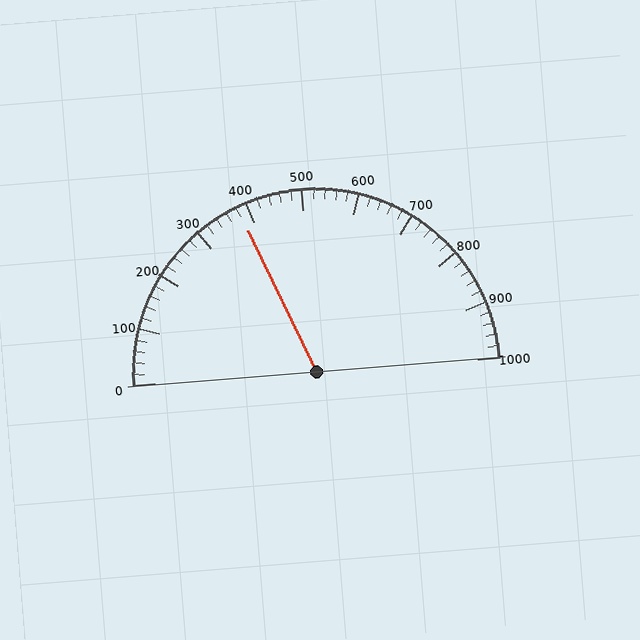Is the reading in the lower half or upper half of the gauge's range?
The reading is in the lower half of the range (0 to 1000).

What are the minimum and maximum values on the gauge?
The gauge ranges from 0 to 1000.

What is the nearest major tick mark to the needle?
The nearest major tick mark is 400.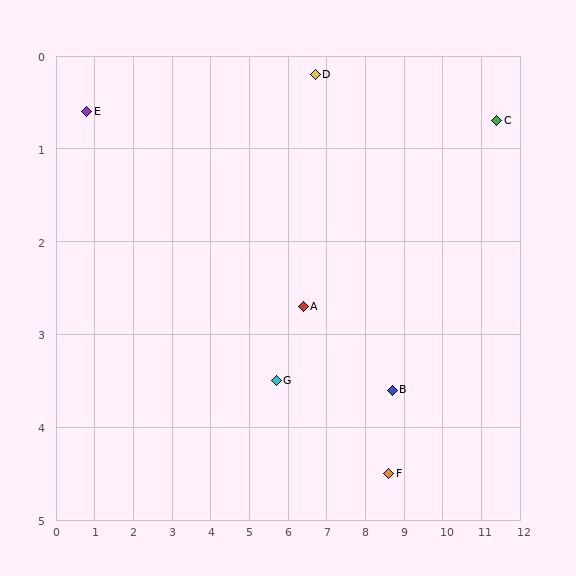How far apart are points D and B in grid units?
Points D and B are about 3.9 grid units apart.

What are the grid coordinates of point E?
Point E is at approximately (0.8, 0.6).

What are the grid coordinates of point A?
Point A is at approximately (6.4, 2.7).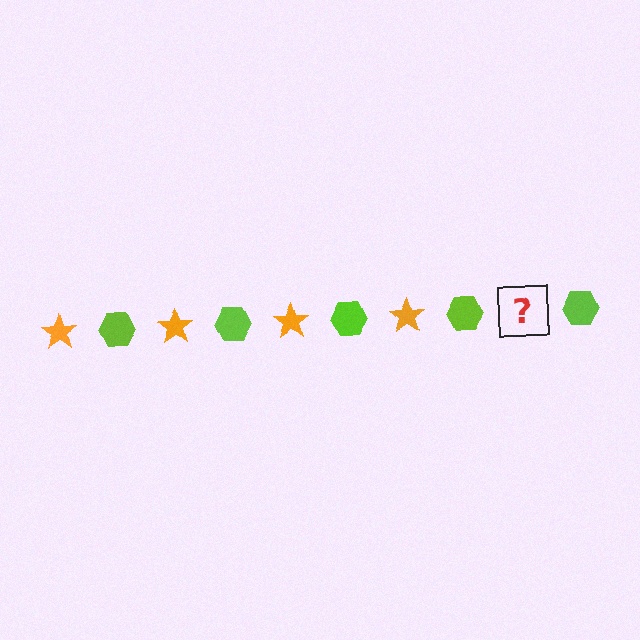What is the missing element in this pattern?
The missing element is an orange star.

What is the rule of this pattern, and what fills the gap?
The rule is that the pattern alternates between orange star and lime hexagon. The gap should be filled with an orange star.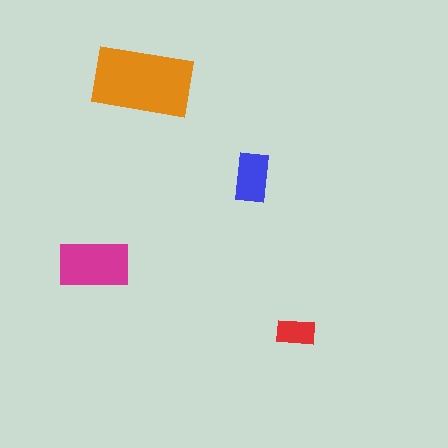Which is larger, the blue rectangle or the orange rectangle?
The orange one.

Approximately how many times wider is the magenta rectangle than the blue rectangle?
About 1.5 times wider.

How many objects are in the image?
There are 4 objects in the image.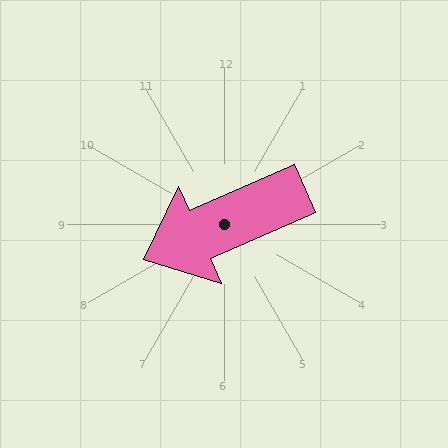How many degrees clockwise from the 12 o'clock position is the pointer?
Approximately 246 degrees.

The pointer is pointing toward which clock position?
Roughly 8 o'clock.